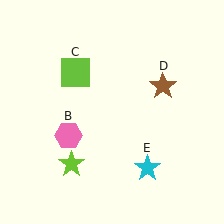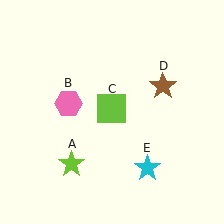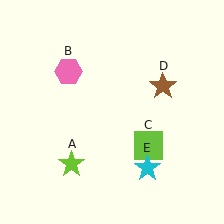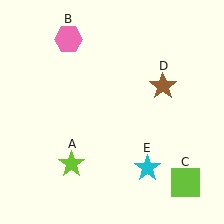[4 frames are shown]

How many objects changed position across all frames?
2 objects changed position: pink hexagon (object B), lime square (object C).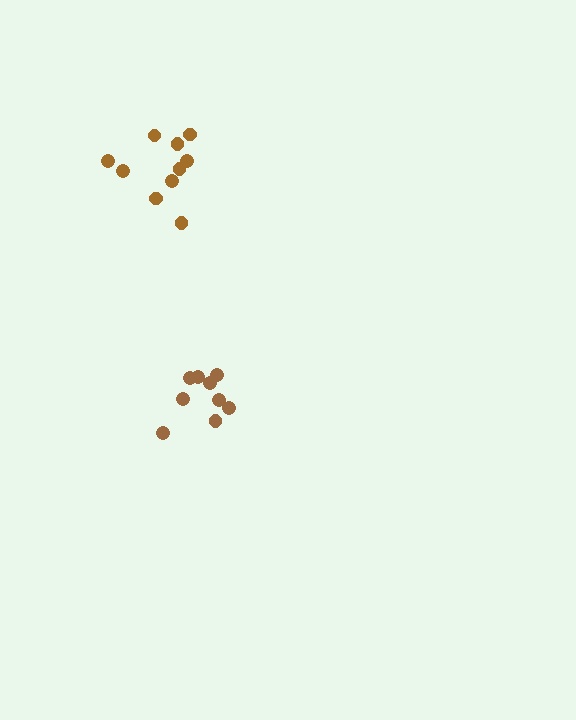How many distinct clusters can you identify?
There are 2 distinct clusters.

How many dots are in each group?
Group 1: 9 dots, Group 2: 10 dots (19 total).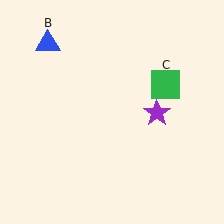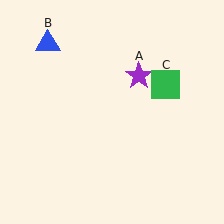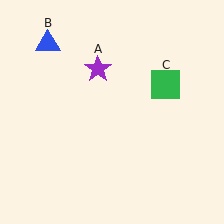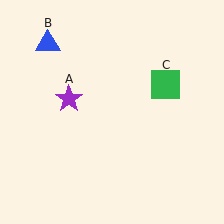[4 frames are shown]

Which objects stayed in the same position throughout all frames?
Blue triangle (object B) and green square (object C) remained stationary.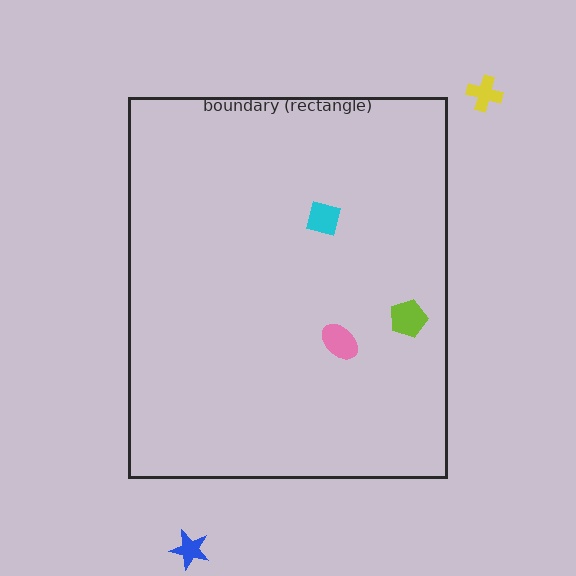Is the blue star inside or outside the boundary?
Outside.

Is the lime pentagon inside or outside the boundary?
Inside.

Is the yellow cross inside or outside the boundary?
Outside.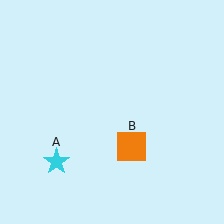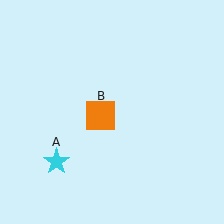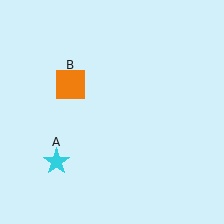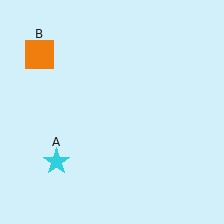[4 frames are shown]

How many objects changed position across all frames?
1 object changed position: orange square (object B).